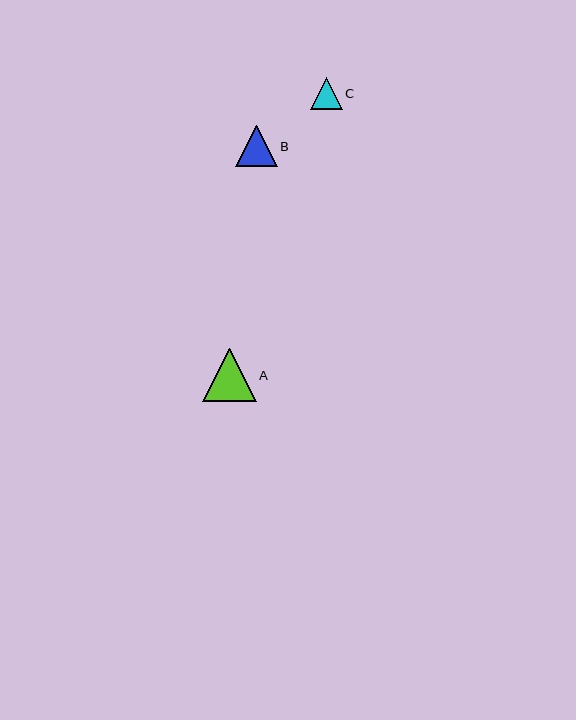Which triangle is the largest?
Triangle A is the largest with a size of approximately 53 pixels.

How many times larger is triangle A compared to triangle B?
Triangle A is approximately 1.3 times the size of triangle B.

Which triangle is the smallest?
Triangle C is the smallest with a size of approximately 32 pixels.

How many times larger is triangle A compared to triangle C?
Triangle A is approximately 1.7 times the size of triangle C.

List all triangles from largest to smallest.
From largest to smallest: A, B, C.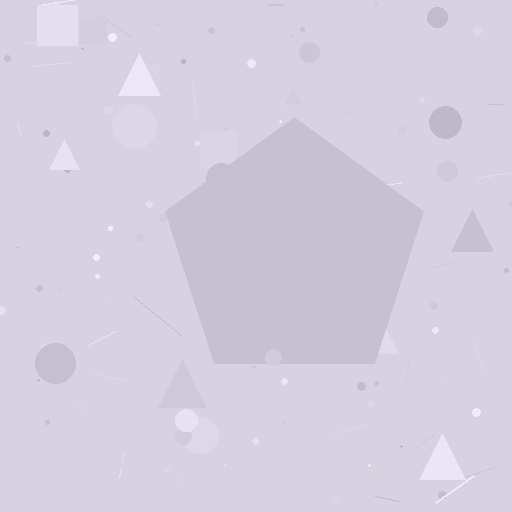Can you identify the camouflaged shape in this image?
The camouflaged shape is a pentagon.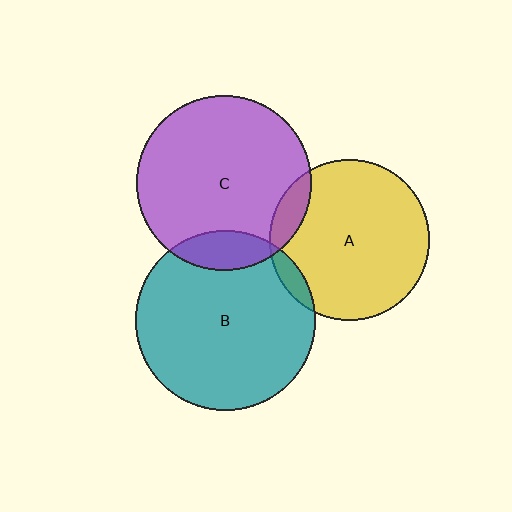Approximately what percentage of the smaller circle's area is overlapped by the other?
Approximately 15%.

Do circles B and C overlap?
Yes.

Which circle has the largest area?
Circle B (teal).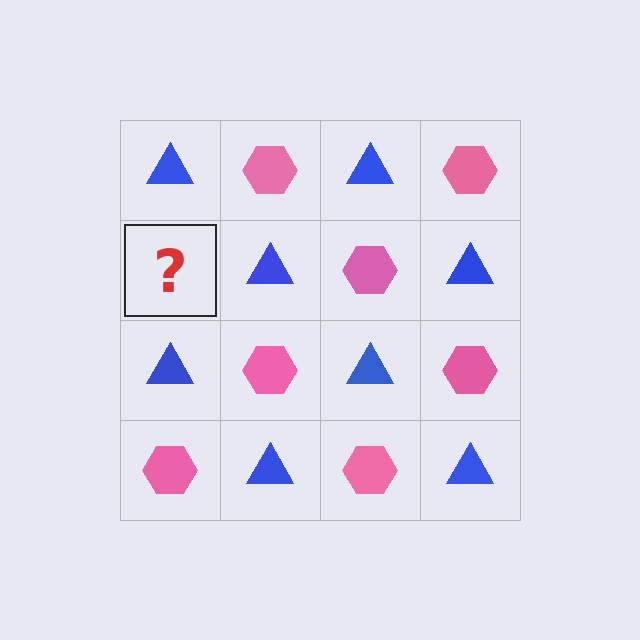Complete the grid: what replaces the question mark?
The question mark should be replaced with a pink hexagon.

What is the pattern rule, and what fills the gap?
The rule is that it alternates blue triangle and pink hexagon in a checkerboard pattern. The gap should be filled with a pink hexagon.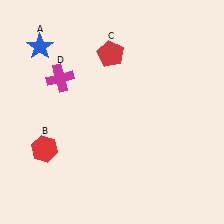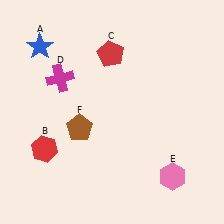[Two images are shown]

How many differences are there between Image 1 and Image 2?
There are 2 differences between the two images.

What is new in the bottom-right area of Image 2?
A pink hexagon (E) was added in the bottom-right area of Image 2.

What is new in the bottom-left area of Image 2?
A brown pentagon (F) was added in the bottom-left area of Image 2.